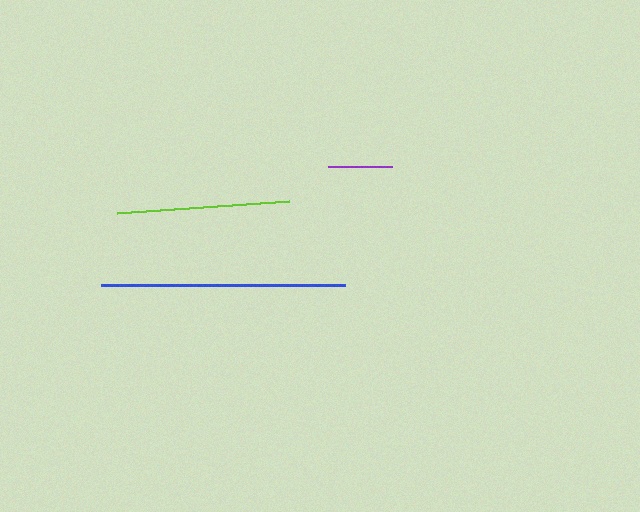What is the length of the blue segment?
The blue segment is approximately 244 pixels long.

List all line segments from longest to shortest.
From longest to shortest: blue, lime, purple.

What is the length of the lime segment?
The lime segment is approximately 173 pixels long.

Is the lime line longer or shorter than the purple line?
The lime line is longer than the purple line.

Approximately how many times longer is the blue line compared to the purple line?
The blue line is approximately 3.8 times the length of the purple line.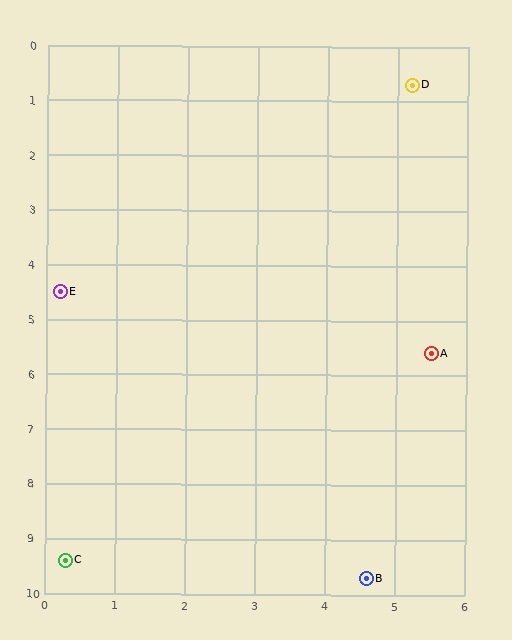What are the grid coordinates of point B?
Point B is at approximately (4.6, 9.7).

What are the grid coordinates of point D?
Point D is at approximately (5.2, 0.7).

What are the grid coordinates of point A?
Point A is at approximately (5.5, 5.6).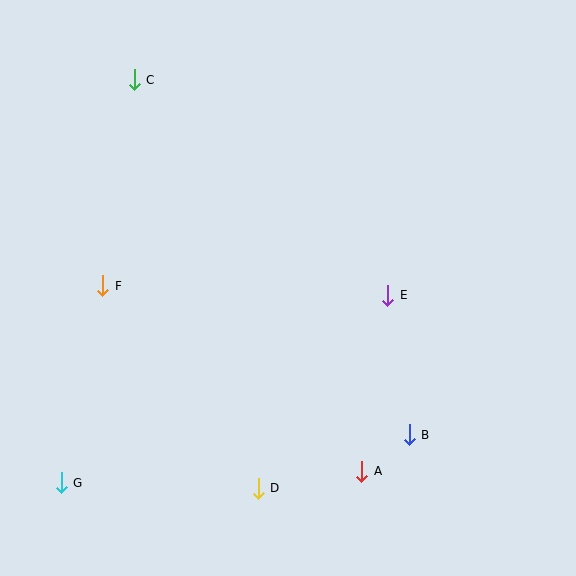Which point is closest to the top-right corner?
Point E is closest to the top-right corner.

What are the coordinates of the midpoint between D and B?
The midpoint between D and B is at (334, 461).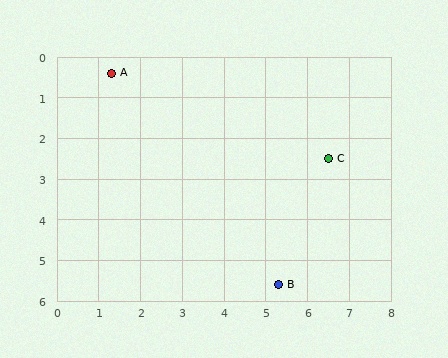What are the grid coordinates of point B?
Point B is at approximately (5.3, 5.6).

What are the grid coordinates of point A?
Point A is at approximately (1.3, 0.4).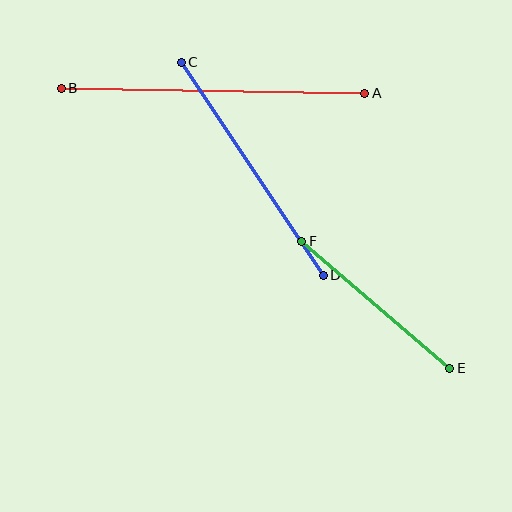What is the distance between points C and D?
The distance is approximately 256 pixels.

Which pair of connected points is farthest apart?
Points A and B are farthest apart.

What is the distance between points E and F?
The distance is approximately 195 pixels.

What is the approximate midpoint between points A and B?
The midpoint is at approximately (213, 91) pixels.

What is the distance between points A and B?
The distance is approximately 304 pixels.